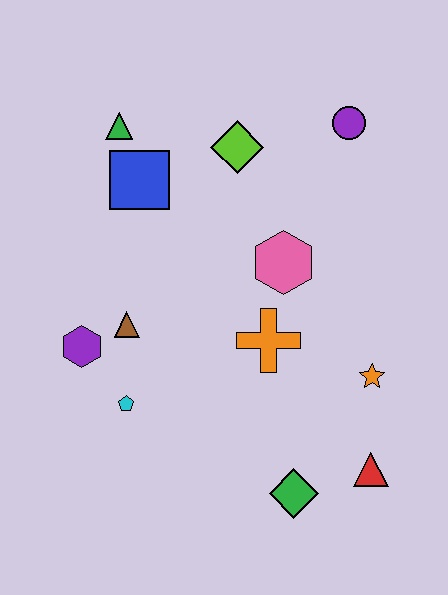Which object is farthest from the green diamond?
The green triangle is farthest from the green diamond.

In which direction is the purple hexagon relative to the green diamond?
The purple hexagon is to the left of the green diamond.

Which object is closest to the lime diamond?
The blue square is closest to the lime diamond.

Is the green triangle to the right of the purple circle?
No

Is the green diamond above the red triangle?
No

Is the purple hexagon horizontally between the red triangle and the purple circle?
No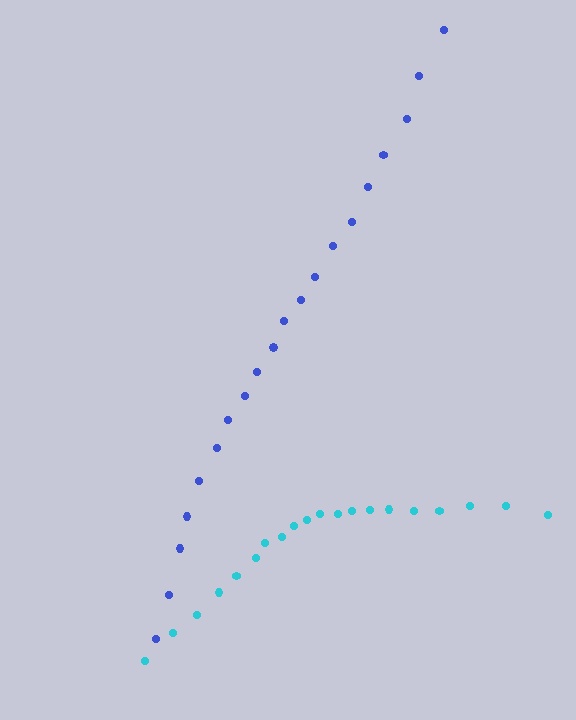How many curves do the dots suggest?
There are 2 distinct paths.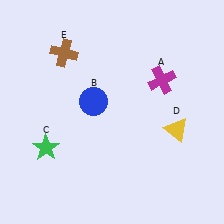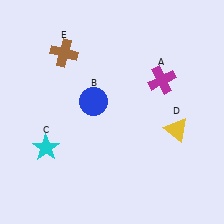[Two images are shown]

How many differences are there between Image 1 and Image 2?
There is 1 difference between the two images.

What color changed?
The star (C) changed from green in Image 1 to cyan in Image 2.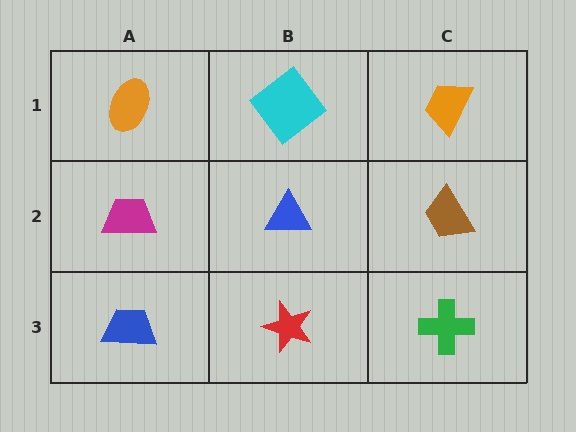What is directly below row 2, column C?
A green cross.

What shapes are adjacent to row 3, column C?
A brown trapezoid (row 2, column C), a red star (row 3, column B).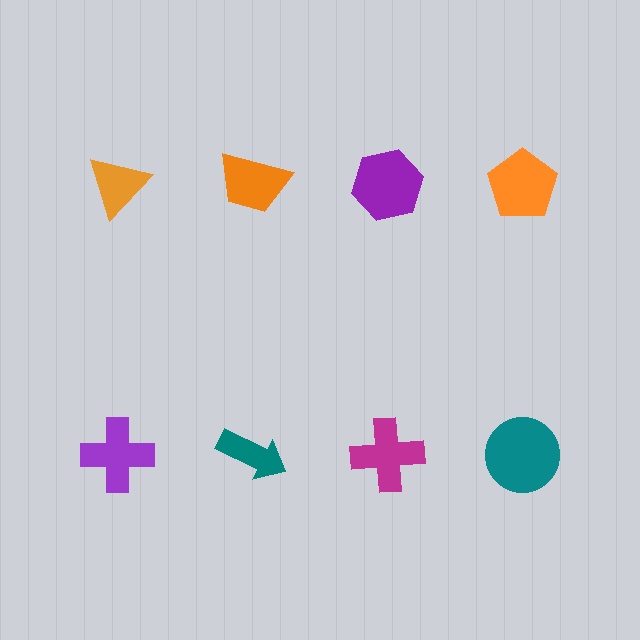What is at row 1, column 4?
An orange pentagon.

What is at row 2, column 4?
A teal circle.